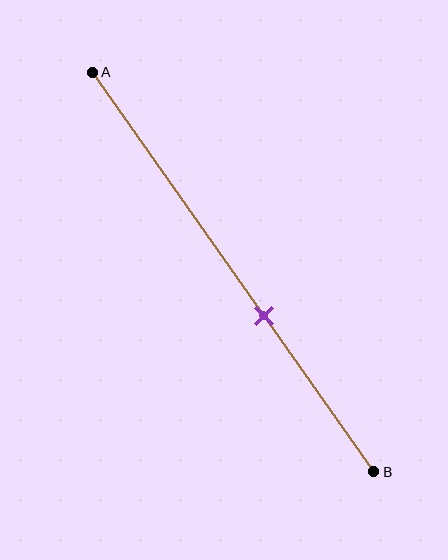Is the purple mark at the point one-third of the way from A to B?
No, the mark is at about 60% from A, not at the 33% one-third point.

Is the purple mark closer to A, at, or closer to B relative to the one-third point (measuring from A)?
The purple mark is closer to point B than the one-third point of segment AB.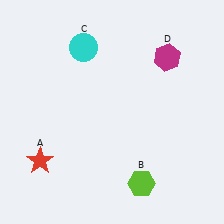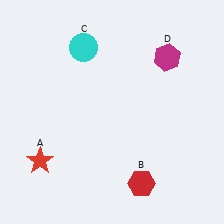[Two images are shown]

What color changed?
The hexagon (B) changed from lime in Image 1 to red in Image 2.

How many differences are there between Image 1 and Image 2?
There is 1 difference between the two images.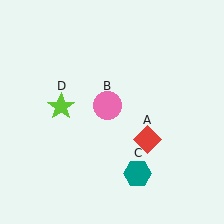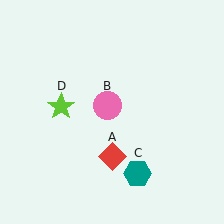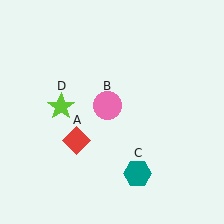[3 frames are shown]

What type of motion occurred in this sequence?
The red diamond (object A) rotated clockwise around the center of the scene.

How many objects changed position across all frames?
1 object changed position: red diamond (object A).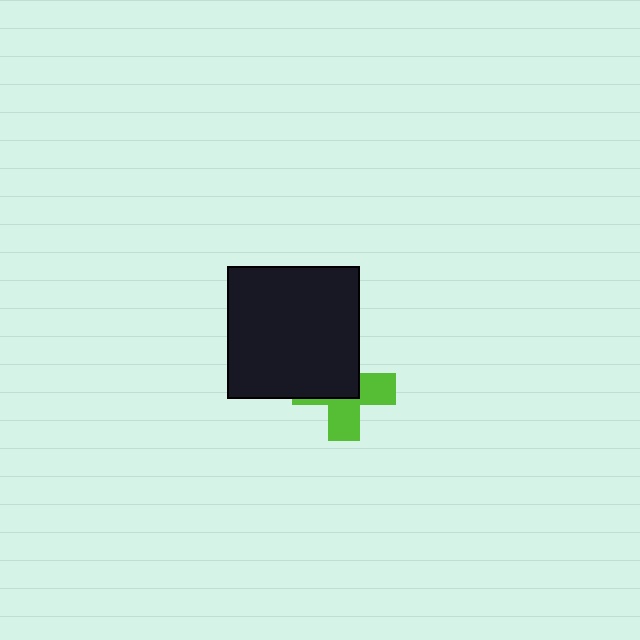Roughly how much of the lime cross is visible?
About half of it is visible (roughly 48%).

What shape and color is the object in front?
The object in front is a black square.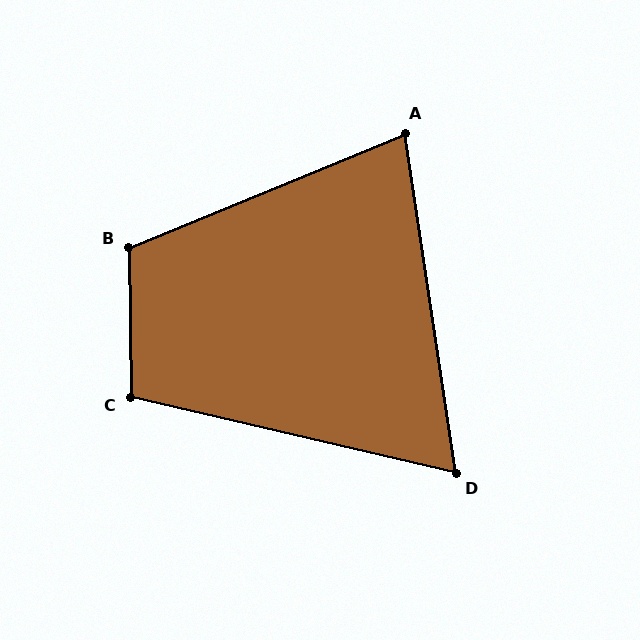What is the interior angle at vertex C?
Approximately 104 degrees (obtuse).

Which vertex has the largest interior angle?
B, at approximately 112 degrees.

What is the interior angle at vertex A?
Approximately 76 degrees (acute).